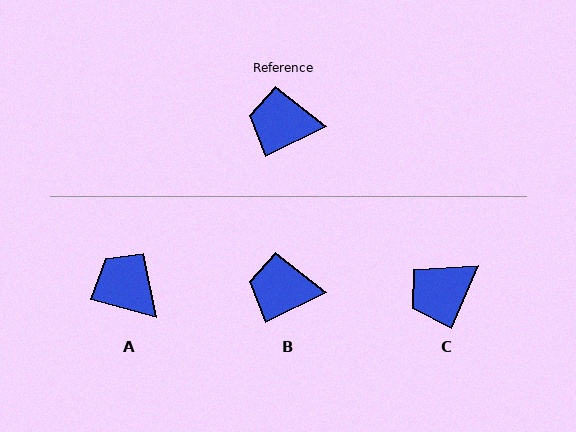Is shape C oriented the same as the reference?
No, it is off by about 41 degrees.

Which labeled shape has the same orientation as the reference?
B.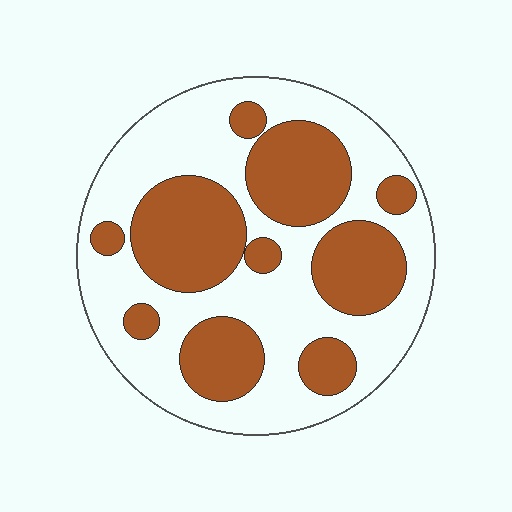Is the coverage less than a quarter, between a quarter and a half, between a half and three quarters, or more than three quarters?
Between a quarter and a half.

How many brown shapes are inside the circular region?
10.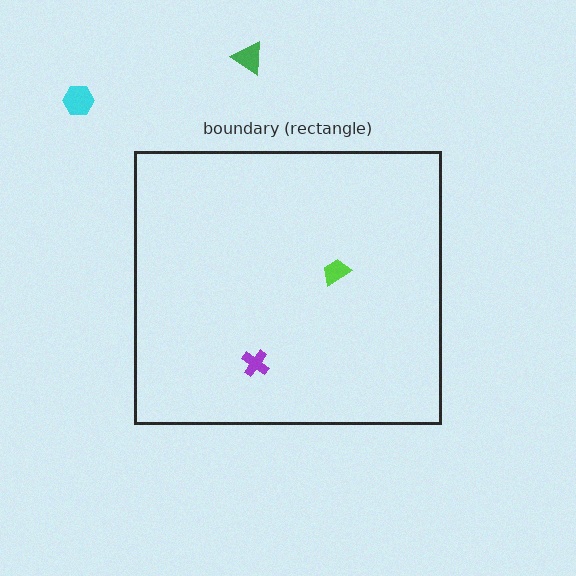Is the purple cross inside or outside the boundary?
Inside.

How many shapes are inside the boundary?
2 inside, 2 outside.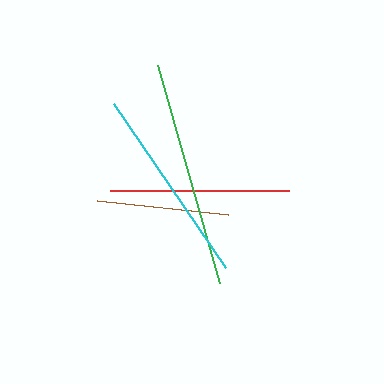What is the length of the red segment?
The red segment is approximately 179 pixels long.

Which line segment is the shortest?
The brown line is the shortest at approximately 133 pixels.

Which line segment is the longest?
The green line is the longest at approximately 227 pixels.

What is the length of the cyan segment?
The cyan segment is approximately 199 pixels long.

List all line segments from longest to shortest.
From longest to shortest: green, cyan, red, brown.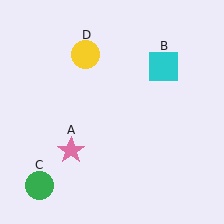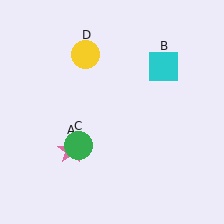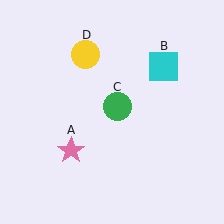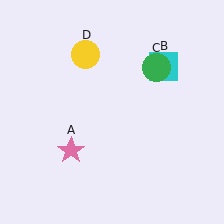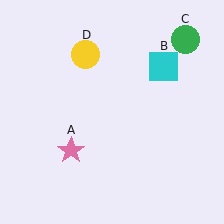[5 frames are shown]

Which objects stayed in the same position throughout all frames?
Pink star (object A) and cyan square (object B) and yellow circle (object D) remained stationary.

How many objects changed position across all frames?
1 object changed position: green circle (object C).